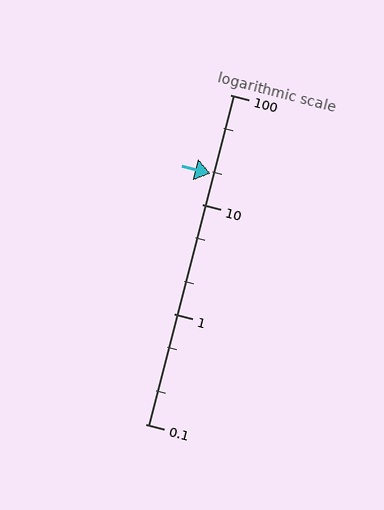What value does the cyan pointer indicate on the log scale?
The pointer indicates approximately 19.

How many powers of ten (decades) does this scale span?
The scale spans 3 decades, from 0.1 to 100.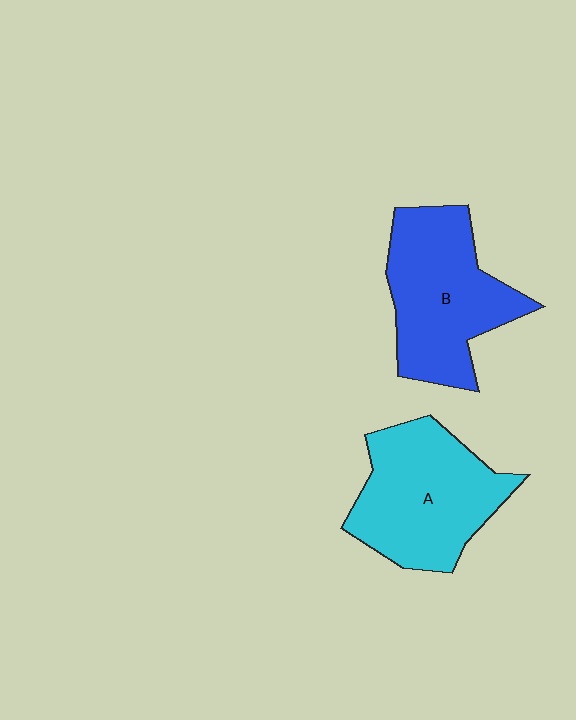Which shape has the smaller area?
Shape B (blue).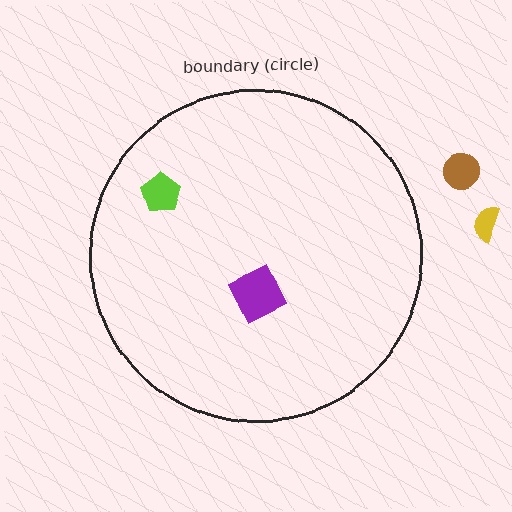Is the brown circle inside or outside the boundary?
Outside.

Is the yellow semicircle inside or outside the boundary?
Outside.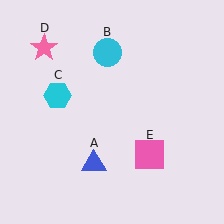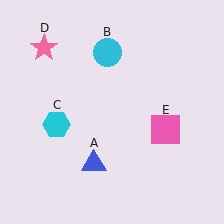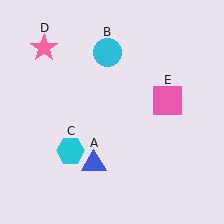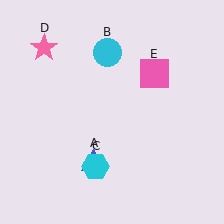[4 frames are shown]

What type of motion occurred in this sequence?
The cyan hexagon (object C), pink square (object E) rotated counterclockwise around the center of the scene.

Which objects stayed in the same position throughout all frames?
Blue triangle (object A) and cyan circle (object B) and pink star (object D) remained stationary.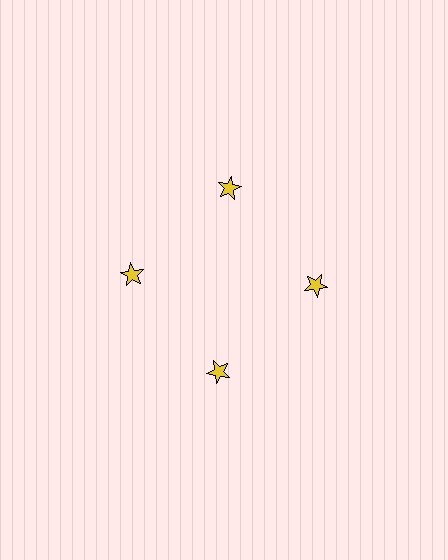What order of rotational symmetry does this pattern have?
This pattern has 4-fold rotational symmetry.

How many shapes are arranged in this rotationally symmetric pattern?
There are 4 shapes, arranged in 4 groups of 1.